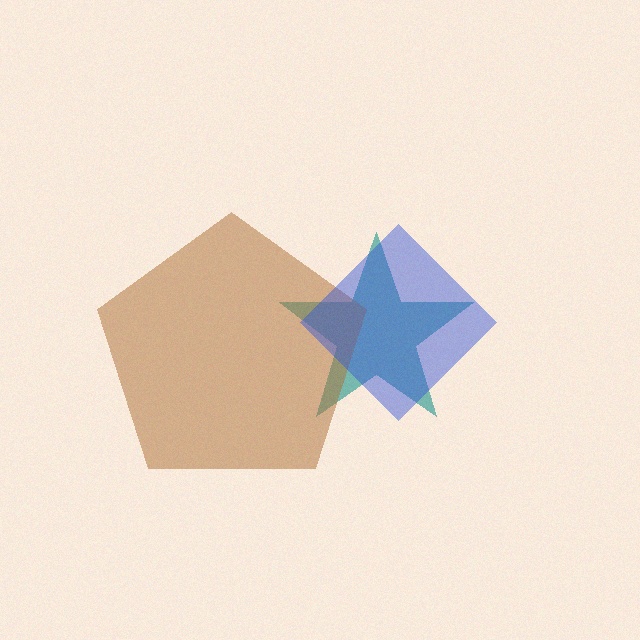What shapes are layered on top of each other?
The layered shapes are: a teal star, a brown pentagon, a blue diamond.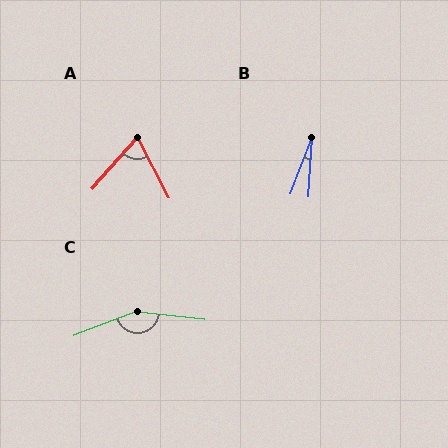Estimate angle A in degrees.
Approximately 68 degrees.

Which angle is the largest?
C, at approximately 153 degrees.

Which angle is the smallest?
B, at approximately 17 degrees.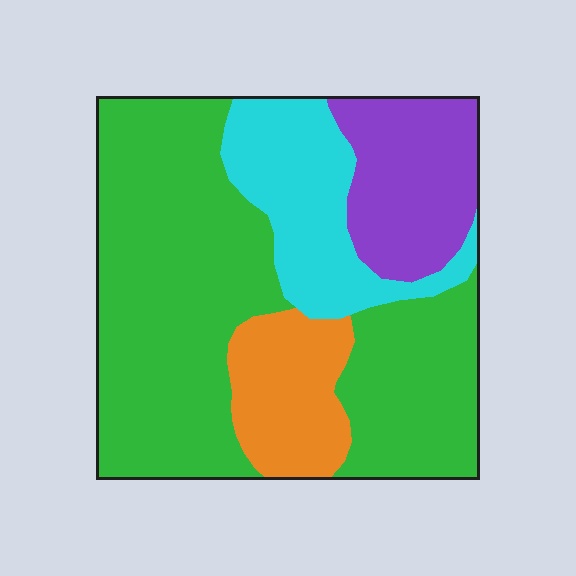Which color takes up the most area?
Green, at roughly 55%.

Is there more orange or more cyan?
Cyan.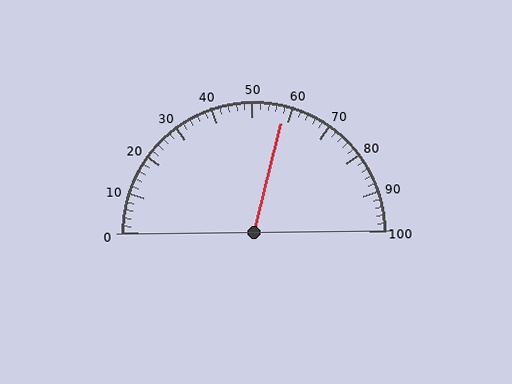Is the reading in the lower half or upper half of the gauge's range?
The reading is in the upper half of the range (0 to 100).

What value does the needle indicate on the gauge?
The needle indicates approximately 58.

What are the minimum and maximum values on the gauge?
The gauge ranges from 0 to 100.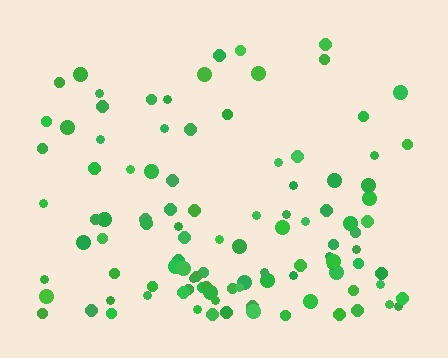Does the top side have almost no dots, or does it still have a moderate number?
Still a moderate number, just noticeably fewer than the bottom.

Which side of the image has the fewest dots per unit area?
The top.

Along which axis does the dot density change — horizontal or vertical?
Vertical.